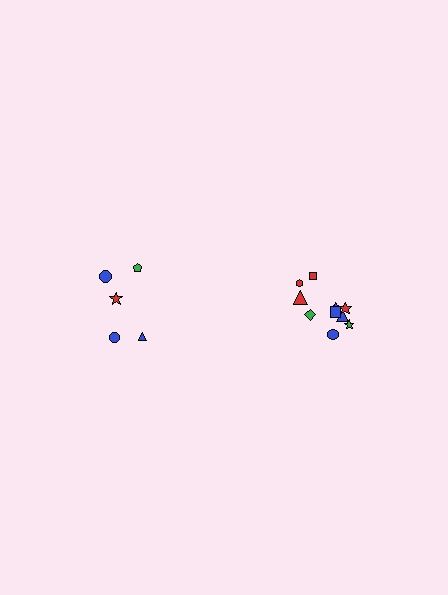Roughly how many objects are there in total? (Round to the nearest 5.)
Roughly 15 objects in total.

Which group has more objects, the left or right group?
The right group.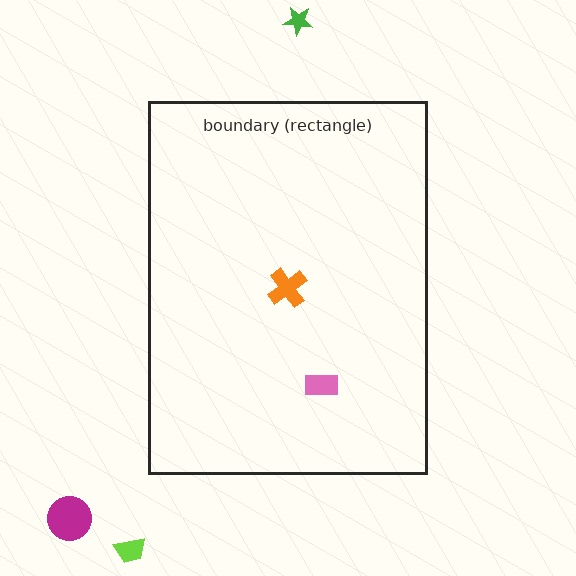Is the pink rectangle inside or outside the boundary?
Inside.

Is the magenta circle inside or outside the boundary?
Outside.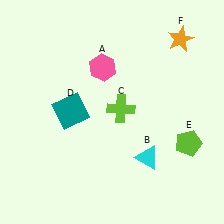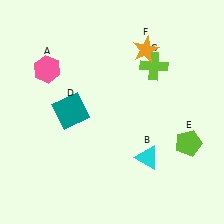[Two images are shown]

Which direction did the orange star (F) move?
The orange star (F) moved left.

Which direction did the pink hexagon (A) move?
The pink hexagon (A) moved left.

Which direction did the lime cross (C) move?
The lime cross (C) moved up.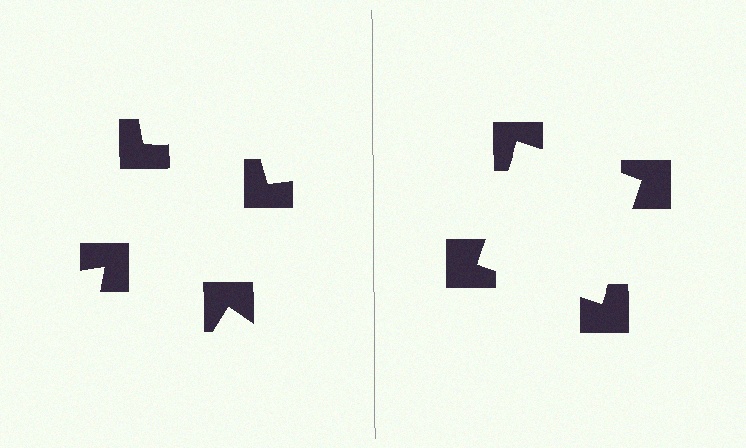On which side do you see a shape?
An illusory square appears on the right side. On the left side the wedge cuts are rotated, so no coherent shape forms.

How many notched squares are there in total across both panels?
8 — 4 on each side.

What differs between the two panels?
The notched squares are positioned identically on both sides; only the wedge orientations differ. On the right they align to a square; on the left they are misaligned.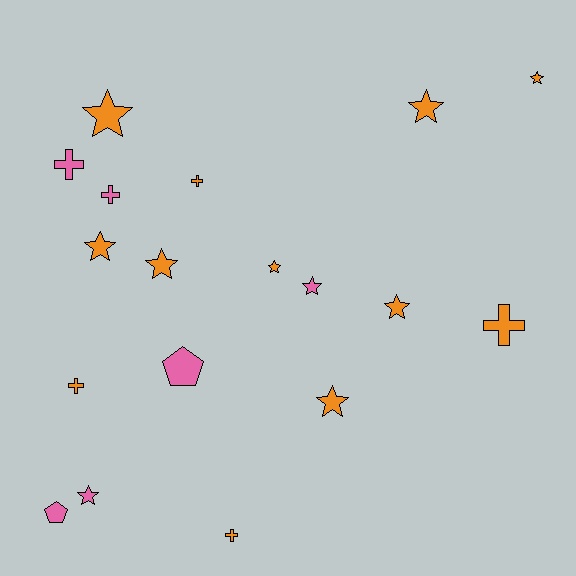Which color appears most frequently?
Orange, with 12 objects.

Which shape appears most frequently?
Star, with 10 objects.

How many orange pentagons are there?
There are no orange pentagons.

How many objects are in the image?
There are 18 objects.